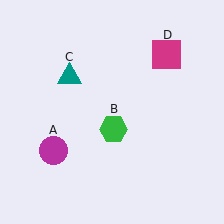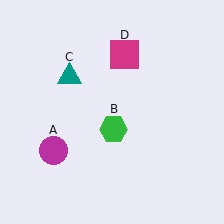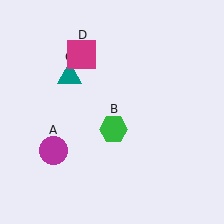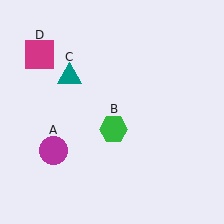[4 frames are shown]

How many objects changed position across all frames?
1 object changed position: magenta square (object D).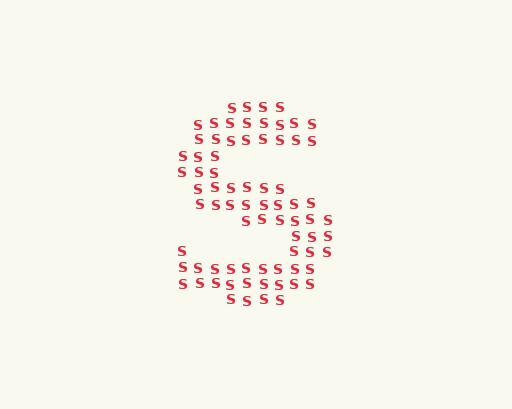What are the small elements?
The small elements are letter S's.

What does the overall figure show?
The overall figure shows the letter S.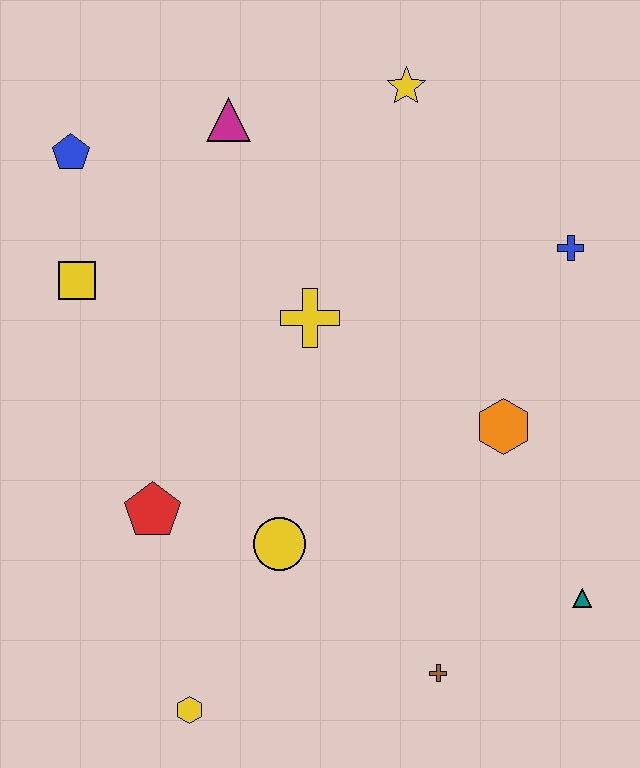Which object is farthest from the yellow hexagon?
The yellow star is farthest from the yellow hexagon.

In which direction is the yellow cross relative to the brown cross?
The yellow cross is above the brown cross.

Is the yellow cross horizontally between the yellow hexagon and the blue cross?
Yes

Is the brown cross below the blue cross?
Yes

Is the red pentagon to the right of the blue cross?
No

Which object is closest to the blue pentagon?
The yellow square is closest to the blue pentagon.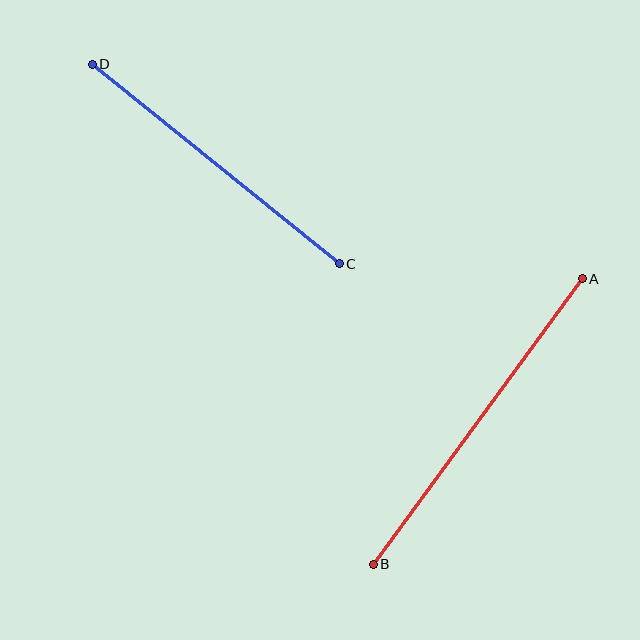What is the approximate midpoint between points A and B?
The midpoint is at approximately (478, 422) pixels.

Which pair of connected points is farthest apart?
Points A and B are farthest apart.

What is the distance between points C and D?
The distance is approximately 318 pixels.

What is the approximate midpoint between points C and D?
The midpoint is at approximately (216, 164) pixels.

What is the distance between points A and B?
The distance is approximately 354 pixels.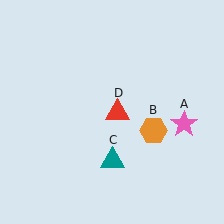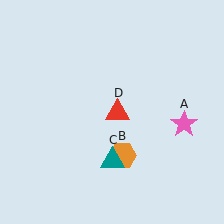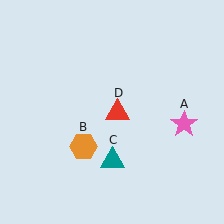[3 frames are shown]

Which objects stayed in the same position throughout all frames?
Pink star (object A) and teal triangle (object C) and red triangle (object D) remained stationary.